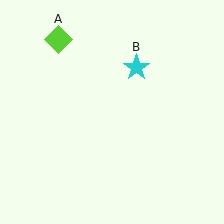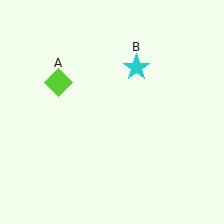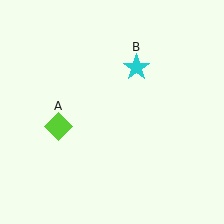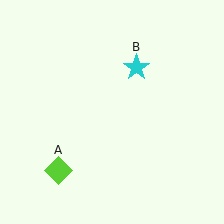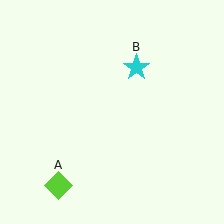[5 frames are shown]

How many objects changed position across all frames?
1 object changed position: lime diamond (object A).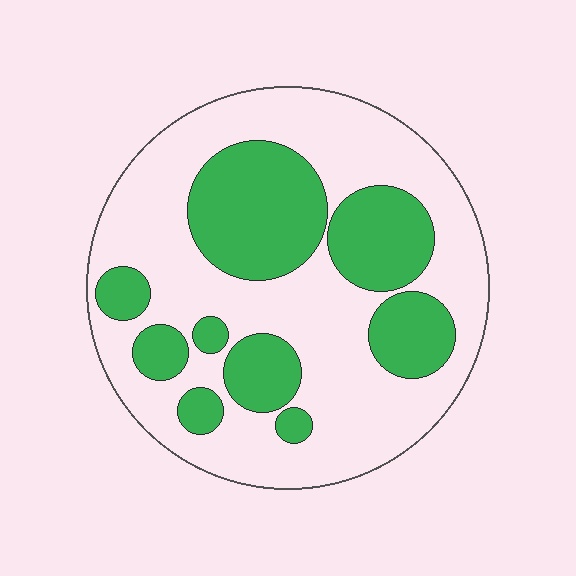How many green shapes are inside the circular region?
9.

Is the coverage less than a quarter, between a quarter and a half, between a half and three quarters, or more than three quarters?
Between a quarter and a half.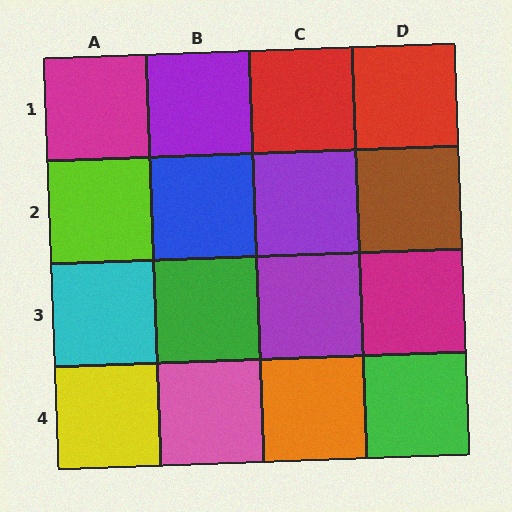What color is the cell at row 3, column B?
Green.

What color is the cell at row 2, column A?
Lime.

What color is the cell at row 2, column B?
Blue.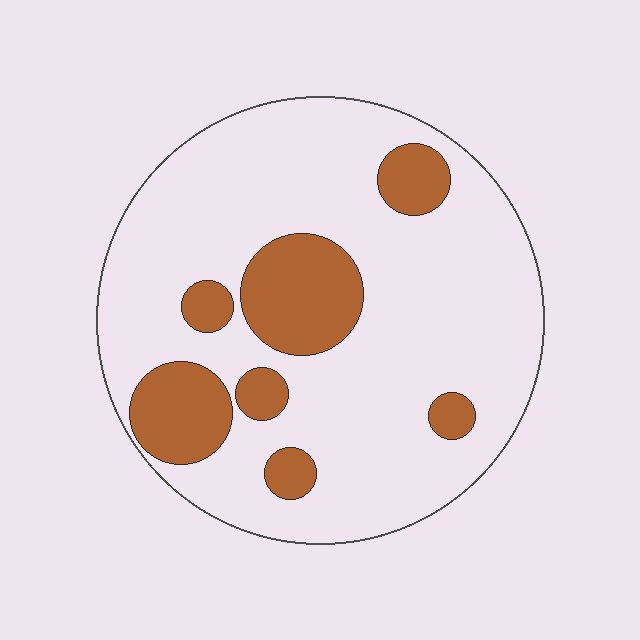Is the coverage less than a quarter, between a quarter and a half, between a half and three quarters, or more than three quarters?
Less than a quarter.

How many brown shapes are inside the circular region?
7.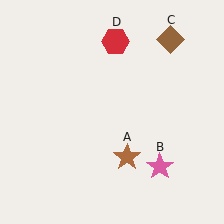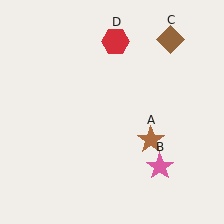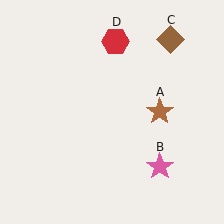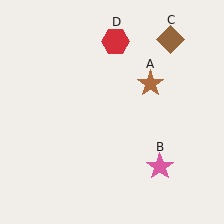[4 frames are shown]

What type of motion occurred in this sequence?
The brown star (object A) rotated counterclockwise around the center of the scene.